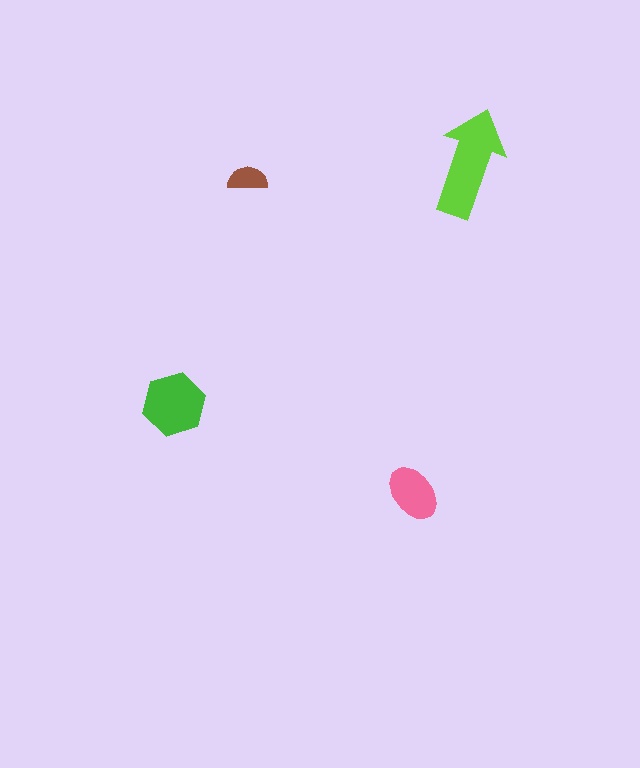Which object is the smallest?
The brown semicircle.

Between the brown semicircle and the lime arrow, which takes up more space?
The lime arrow.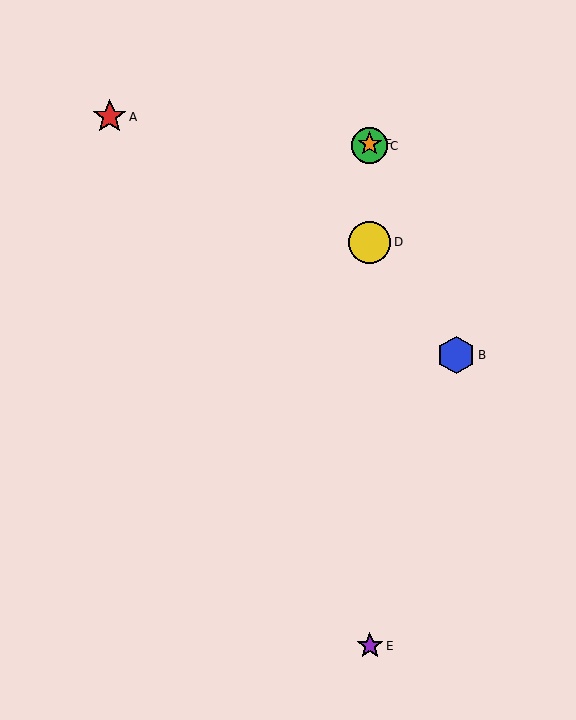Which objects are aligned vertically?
Objects C, D, E, F are aligned vertically.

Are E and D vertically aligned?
Yes, both are at x≈370.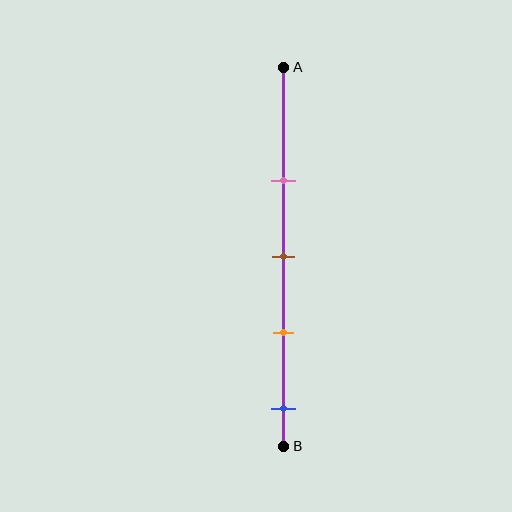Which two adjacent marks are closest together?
The brown and orange marks are the closest adjacent pair.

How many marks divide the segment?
There are 4 marks dividing the segment.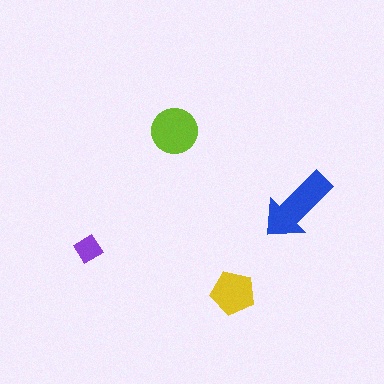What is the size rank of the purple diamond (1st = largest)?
4th.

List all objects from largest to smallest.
The blue arrow, the lime circle, the yellow pentagon, the purple diamond.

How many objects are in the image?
There are 4 objects in the image.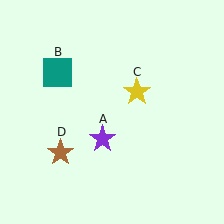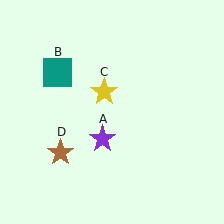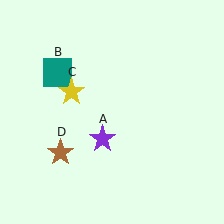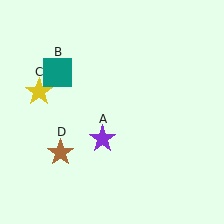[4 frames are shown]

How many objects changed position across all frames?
1 object changed position: yellow star (object C).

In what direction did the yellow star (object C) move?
The yellow star (object C) moved left.